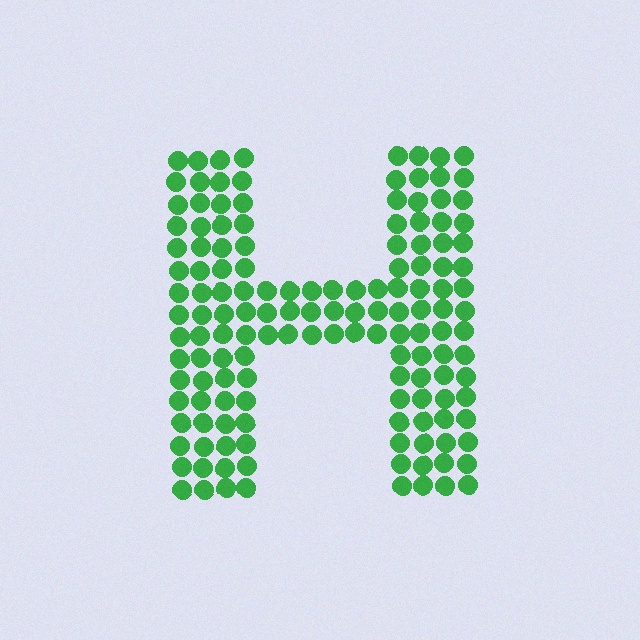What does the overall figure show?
The overall figure shows the letter H.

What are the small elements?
The small elements are circles.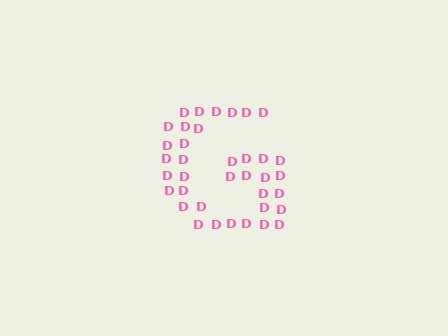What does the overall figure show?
The overall figure shows the letter G.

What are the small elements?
The small elements are letter D's.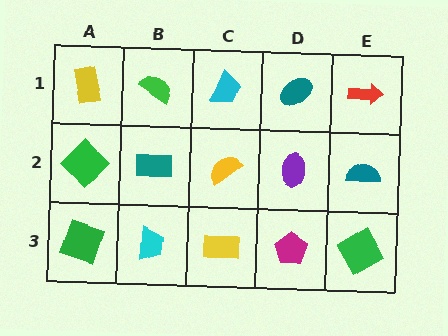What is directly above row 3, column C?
A yellow semicircle.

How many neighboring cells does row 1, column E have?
2.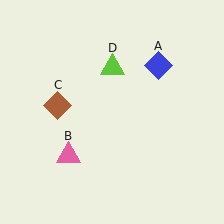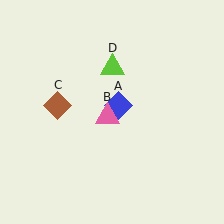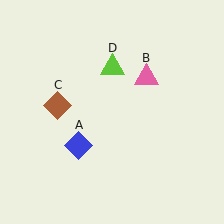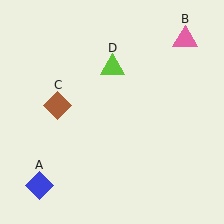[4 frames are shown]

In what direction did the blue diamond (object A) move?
The blue diamond (object A) moved down and to the left.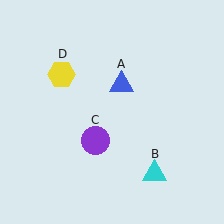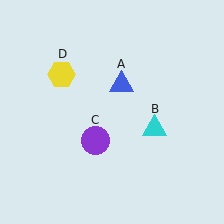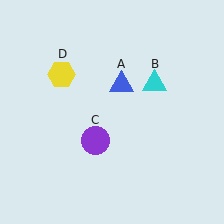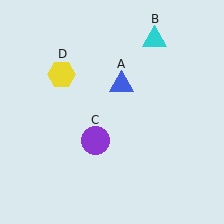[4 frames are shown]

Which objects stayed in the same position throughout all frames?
Blue triangle (object A) and purple circle (object C) and yellow hexagon (object D) remained stationary.